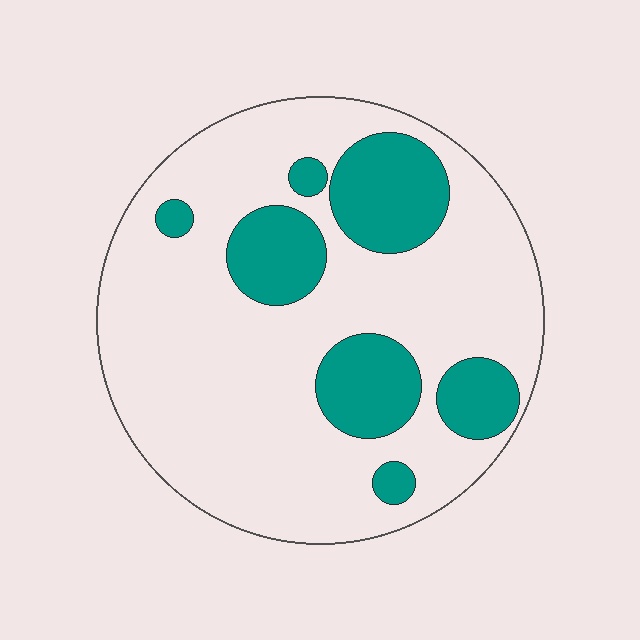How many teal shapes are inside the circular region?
7.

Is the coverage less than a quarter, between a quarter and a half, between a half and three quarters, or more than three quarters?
Less than a quarter.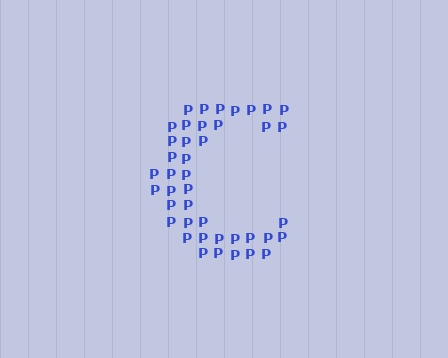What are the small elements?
The small elements are letter P's.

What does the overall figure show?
The overall figure shows the letter C.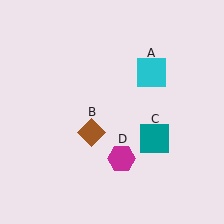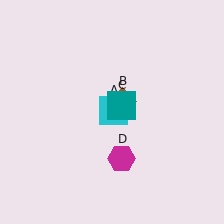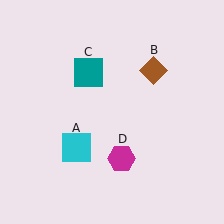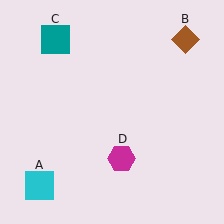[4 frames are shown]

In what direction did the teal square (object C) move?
The teal square (object C) moved up and to the left.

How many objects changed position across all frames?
3 objects changed position: cyan square (object A), brown diamond (object B), teal square (object C).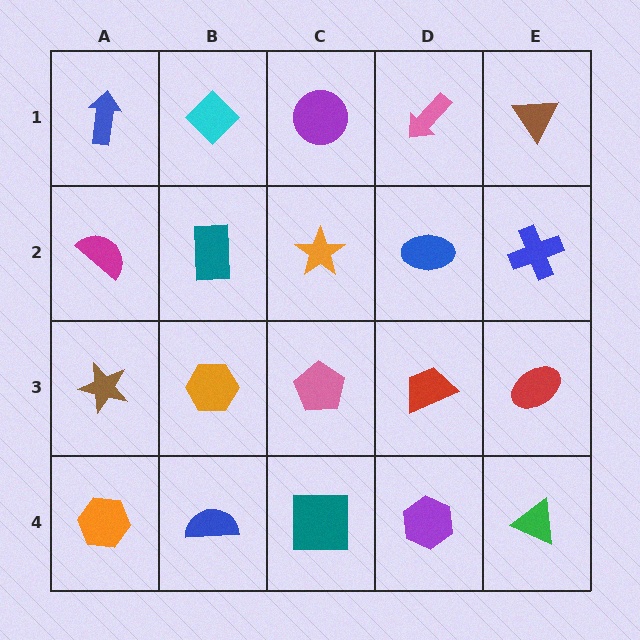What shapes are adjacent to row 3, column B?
A teal rectangle (row 2, column B), a blue semicircle (row 4, column B), a brown star (row 3, column A), a pink pentagon (row 3, column C).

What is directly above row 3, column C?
An orange star.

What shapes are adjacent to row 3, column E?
A blue cross (row 2, column E), a green triangle (row 4, column E), a red trapezoid (row 3, column D).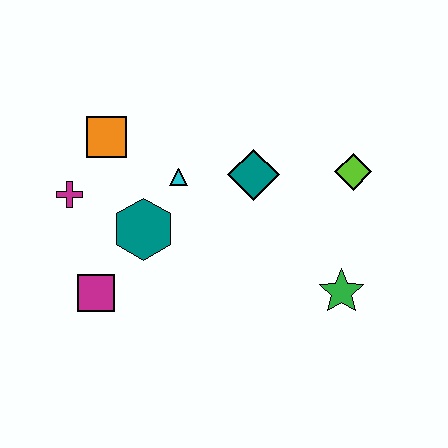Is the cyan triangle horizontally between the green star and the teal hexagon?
Yes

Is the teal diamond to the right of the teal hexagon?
Yes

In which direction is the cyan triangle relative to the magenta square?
The cyan triangle is above the magenta square.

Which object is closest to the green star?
The lime diamond is closest to the green star.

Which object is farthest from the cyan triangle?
The green star is farthest from the cyan triangle.